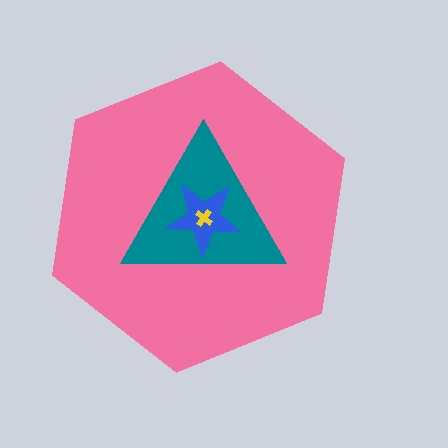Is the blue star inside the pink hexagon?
Yes.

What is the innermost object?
The yellow cross.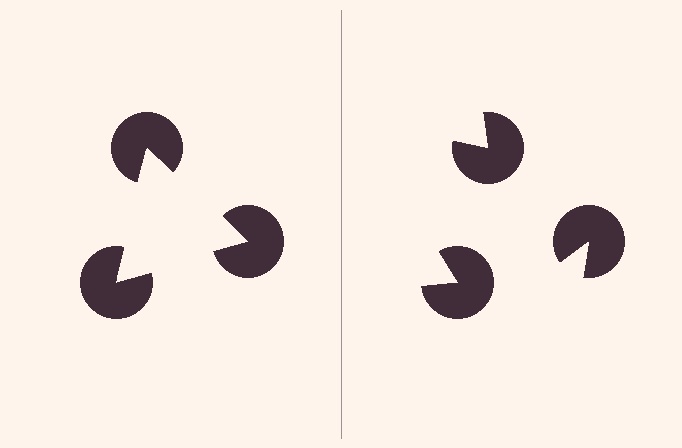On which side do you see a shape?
An illusory triangle appears on the left side. On the right side the wedge cuts are rotated, so no coherent shape forms.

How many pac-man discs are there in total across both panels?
6 — 3 on each side.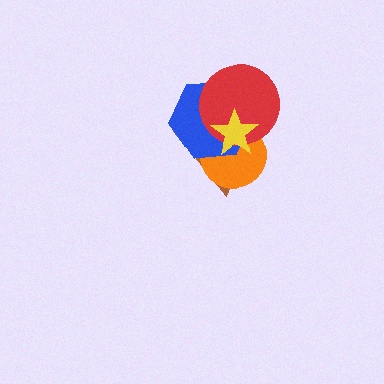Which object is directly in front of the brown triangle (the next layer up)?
The orange circle is directly in front of the brown triangle.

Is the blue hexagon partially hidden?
Yes, it is partially covered by another shape.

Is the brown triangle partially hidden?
Yes, it is partially covered by another shape.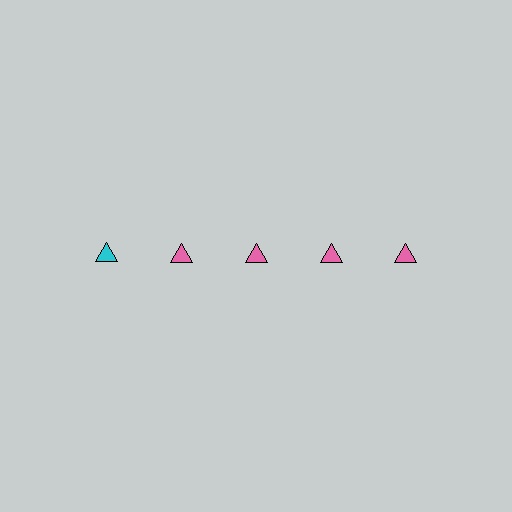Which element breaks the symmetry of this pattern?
The cyan triangle in the top row, leftmost column breaks the symmetry. All other shapes are pink triangles.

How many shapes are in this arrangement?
There are 5 shapes arranged in a grid pattern.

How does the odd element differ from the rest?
It has a different color: cyan instead of pink.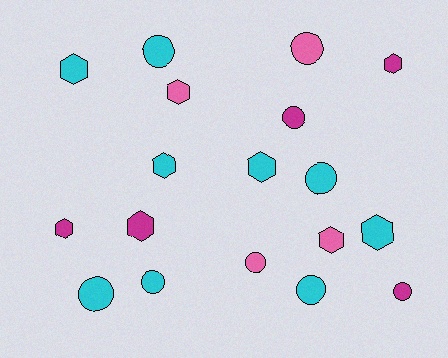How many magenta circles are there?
There are 2 magenta circles.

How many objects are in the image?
There are 18 objects.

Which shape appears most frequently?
Circle, with 9 objects.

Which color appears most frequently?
Cyan, with 9 objects.